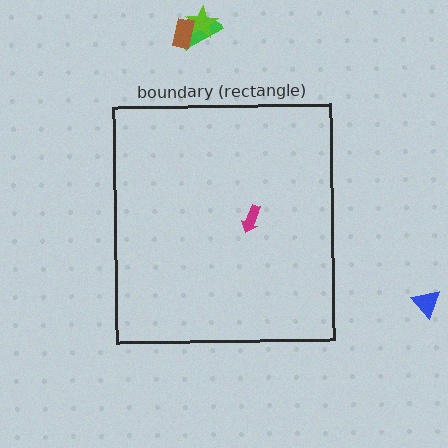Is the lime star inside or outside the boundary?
Outside.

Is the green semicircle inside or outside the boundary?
Outside.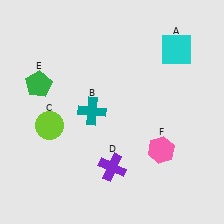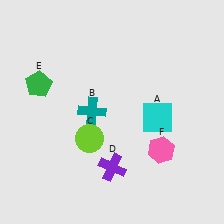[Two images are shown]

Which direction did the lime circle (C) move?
The lime circle (C) moved right.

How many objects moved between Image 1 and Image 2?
2 objects moved between the two images.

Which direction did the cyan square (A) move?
The cyan square (A) moved down.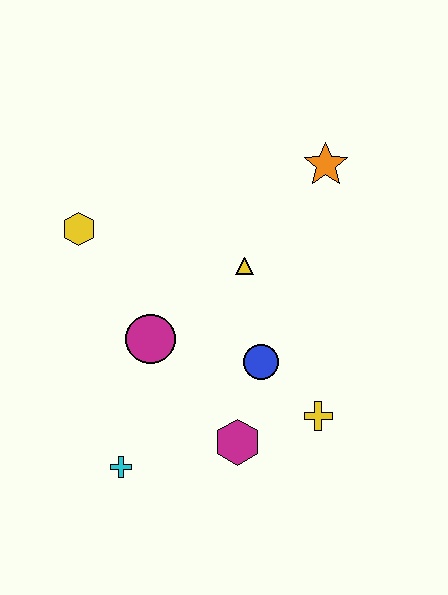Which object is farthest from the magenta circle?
The orange star is farthest from the magenta circle.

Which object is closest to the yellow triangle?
The blue circle is closest to the yellow triangle.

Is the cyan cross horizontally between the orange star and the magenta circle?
No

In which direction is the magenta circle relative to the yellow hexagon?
The magenta circle is below the yellow hexagon.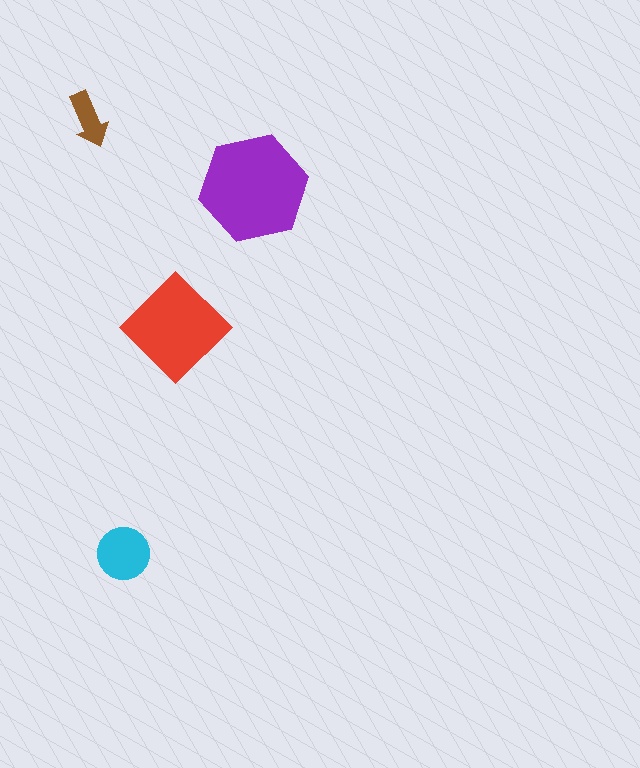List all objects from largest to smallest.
The purple hexagon, the red diamond, the cyan circle, the brown arrow.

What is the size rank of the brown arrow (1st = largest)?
4th.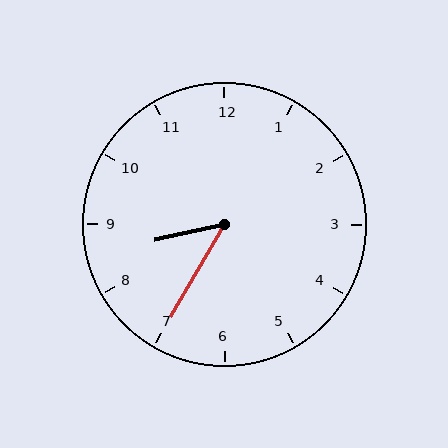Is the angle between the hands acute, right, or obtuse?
It is acute.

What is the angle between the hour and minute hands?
Approximately 48 degrees.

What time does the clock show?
8:35.